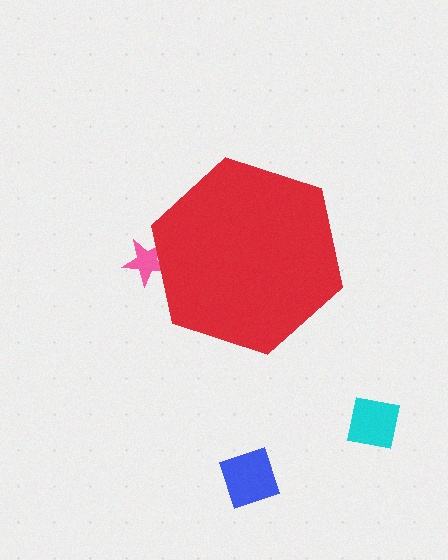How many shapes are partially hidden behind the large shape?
1 shape is partially hidden.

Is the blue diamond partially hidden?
No, the blue diamond is fully visible.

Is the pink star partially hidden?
Yes, the pink star is partially hidden behind the red hexagon.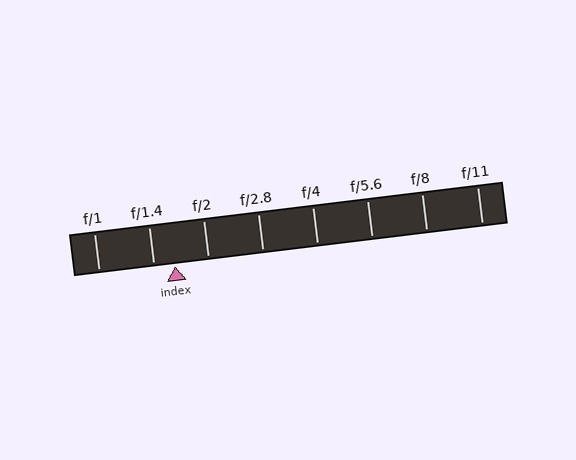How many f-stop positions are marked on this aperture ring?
There are 8 f-stop positions marked.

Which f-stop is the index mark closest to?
The index mark is closest to f/1.4.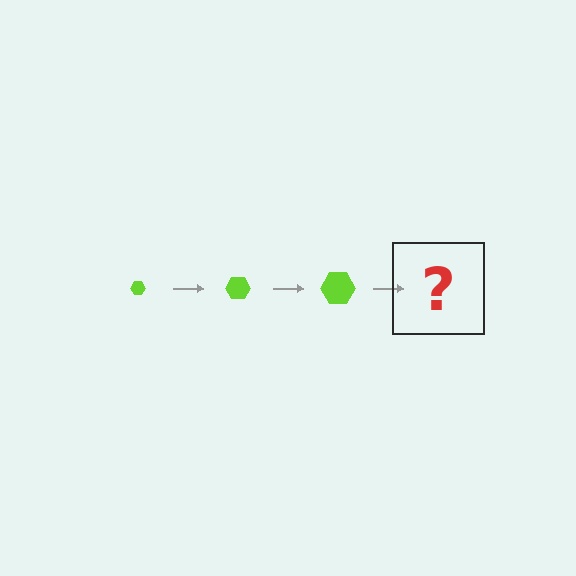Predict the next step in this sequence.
The next step is a lime hexagon, larger than the previous one.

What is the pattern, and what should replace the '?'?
The pattern is that the hexagon gets progressively larger each step. The '?' should be a lime hexagon, larger than the previous one.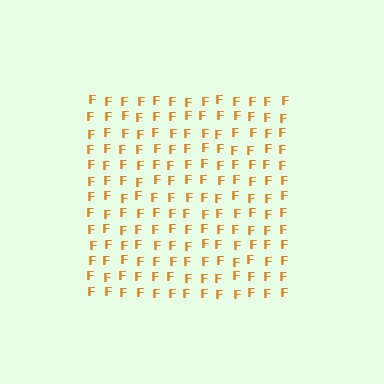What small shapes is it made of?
It is made of small letter F's.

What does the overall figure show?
The overall figure shows a square.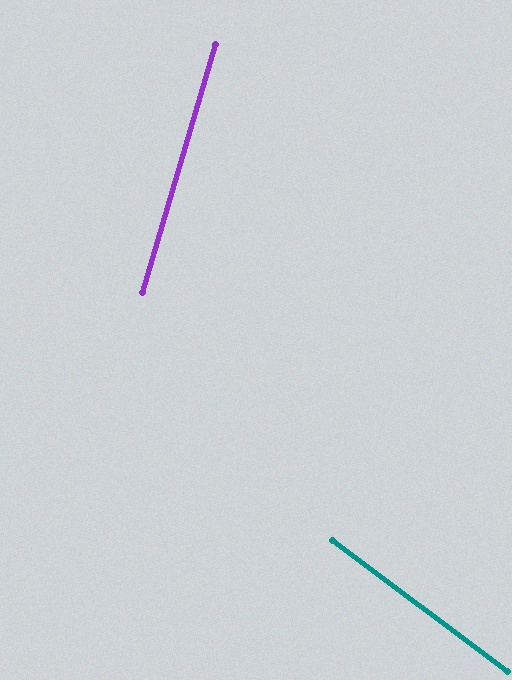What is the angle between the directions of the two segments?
Approximately 70 degrees.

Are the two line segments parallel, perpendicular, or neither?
Neither parallel nor perpendicular — they differ by about 70°.